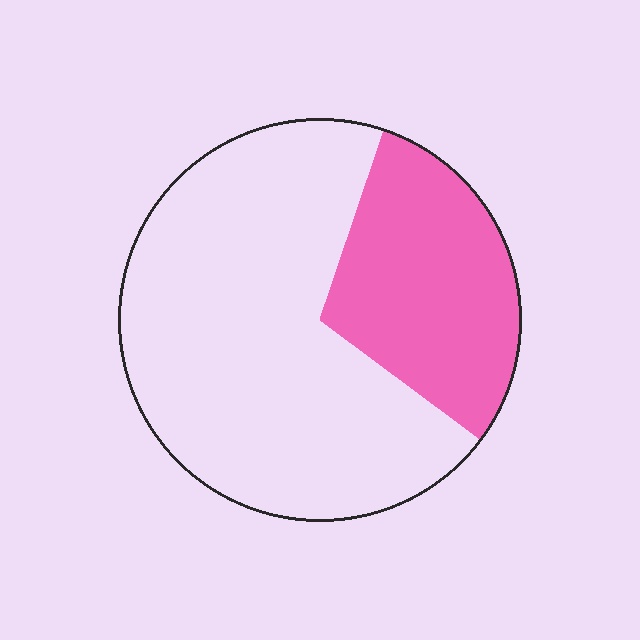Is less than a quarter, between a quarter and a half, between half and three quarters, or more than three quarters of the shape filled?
Between a quarter and a half.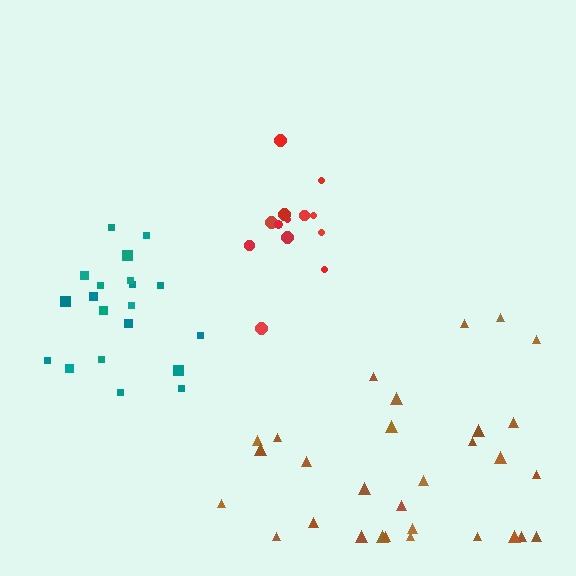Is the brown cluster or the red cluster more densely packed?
Red.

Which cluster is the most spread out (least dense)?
Brown.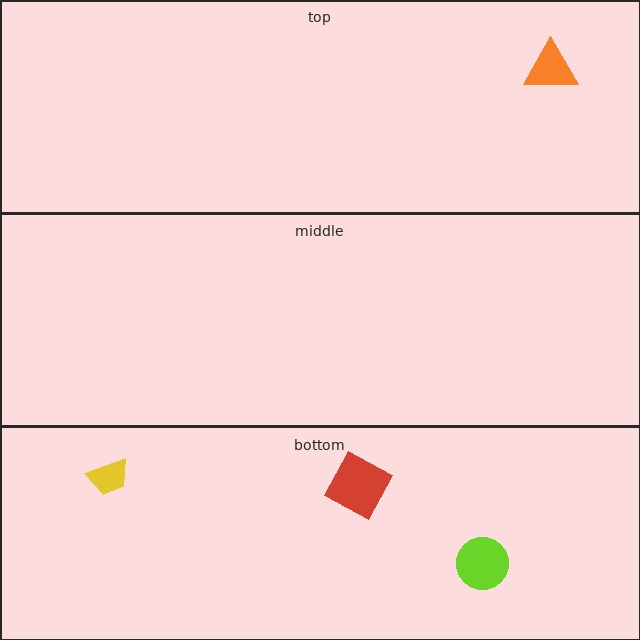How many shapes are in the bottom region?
3.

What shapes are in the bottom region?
The lime circle, the yellow trapezoid, the red square.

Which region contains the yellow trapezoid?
The bottom region.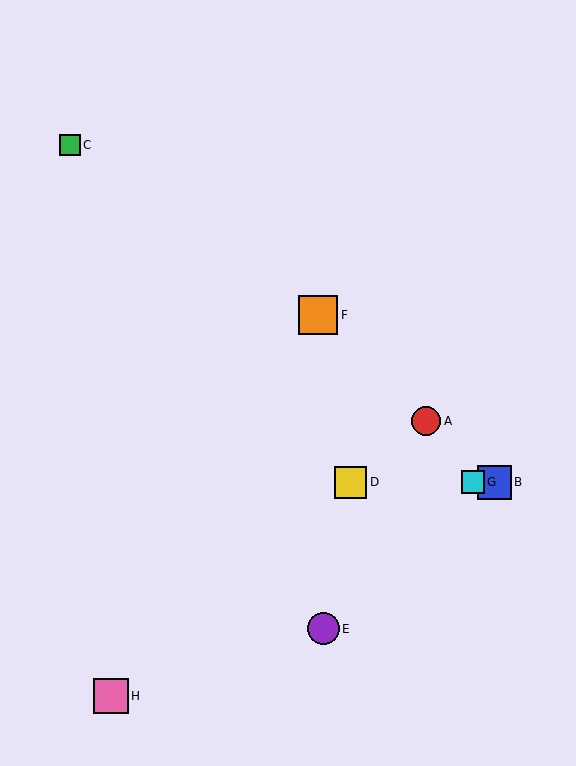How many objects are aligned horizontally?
3 objects (B, D, G) are aligned horizontally.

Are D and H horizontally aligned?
No, D is at y≈482 and H is at y≈696.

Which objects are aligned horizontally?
Objects B, D, G are aligned horizontally.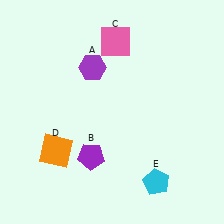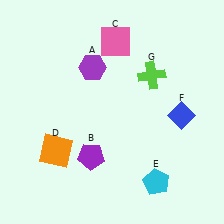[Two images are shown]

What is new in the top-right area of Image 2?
A lime cross (G) was added in the top-right area of Image 2.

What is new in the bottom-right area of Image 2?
A blue diamond (F) was added in the bottom-right area of Image 2.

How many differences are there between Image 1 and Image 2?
There are 2 differences between the two images.